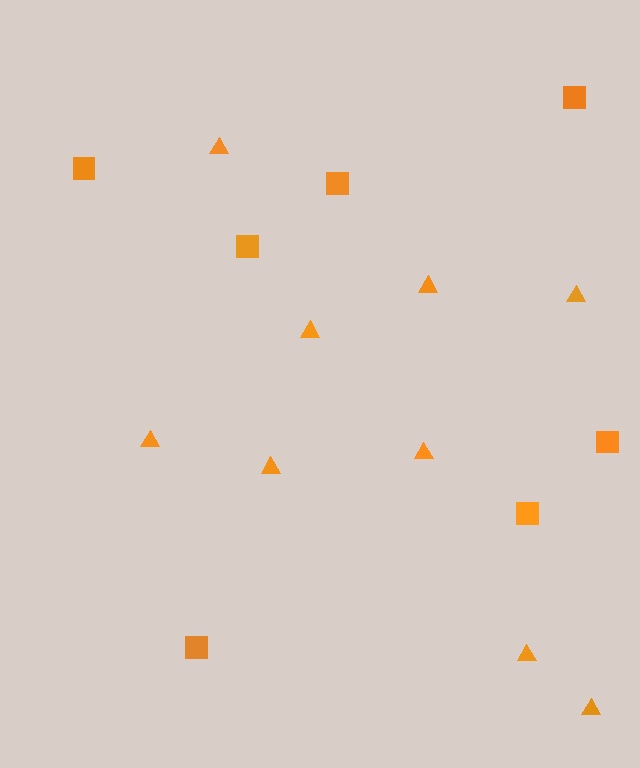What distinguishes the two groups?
There are 2 groups: one group of squares (7) and one group of triangles (9).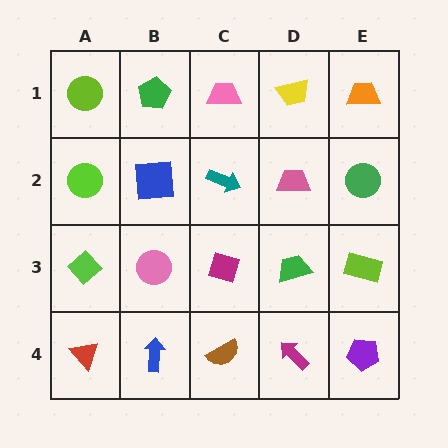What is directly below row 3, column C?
A brown semicircle.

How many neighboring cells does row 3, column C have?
4.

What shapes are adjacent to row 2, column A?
A lime circle (row 1, column A), a lime diamond (row 3, column A), a blue square (row 2, column B).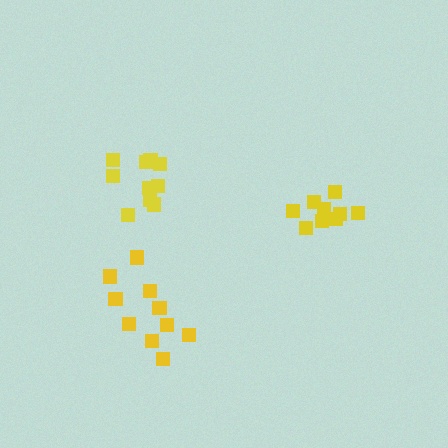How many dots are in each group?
Group 1: 9 dots, Group 2: 10 dots, Group 3: 10 dots (29 total).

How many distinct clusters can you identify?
There are 3 distinct clusters.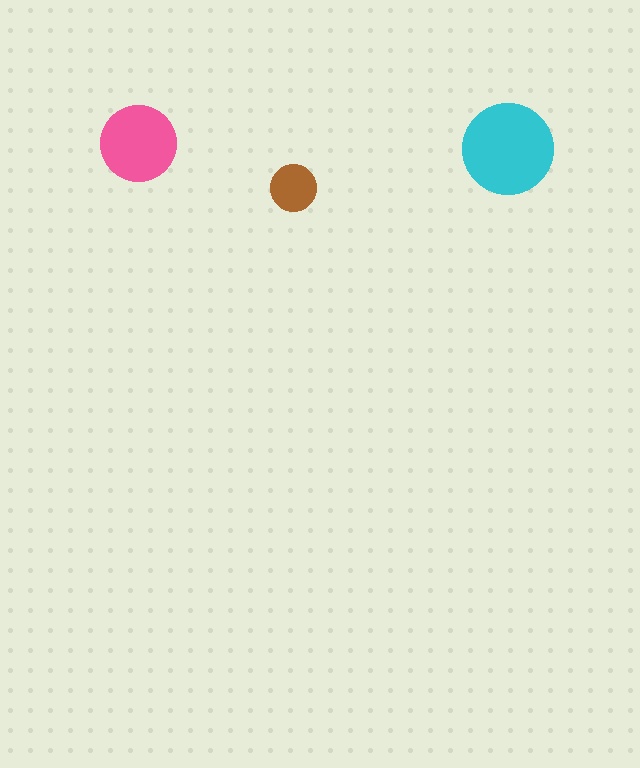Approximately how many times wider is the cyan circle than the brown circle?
About 2 times wider.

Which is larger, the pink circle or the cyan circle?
The cyan one.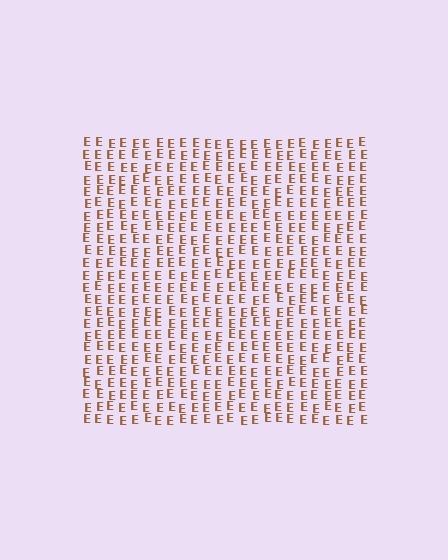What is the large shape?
The large shape is a square.